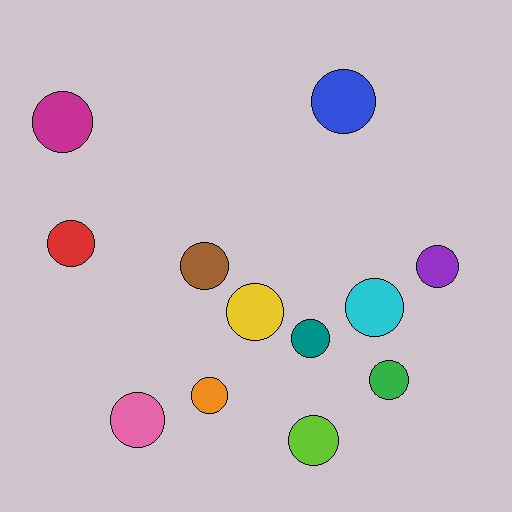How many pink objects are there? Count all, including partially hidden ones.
There is 1 pink object.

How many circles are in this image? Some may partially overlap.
There are 12 circles.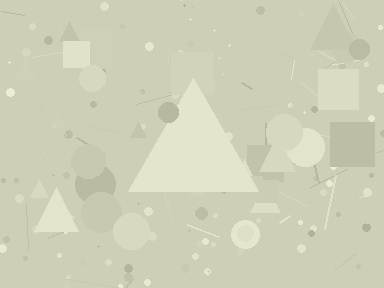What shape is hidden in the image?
A triangle is hidden in the image.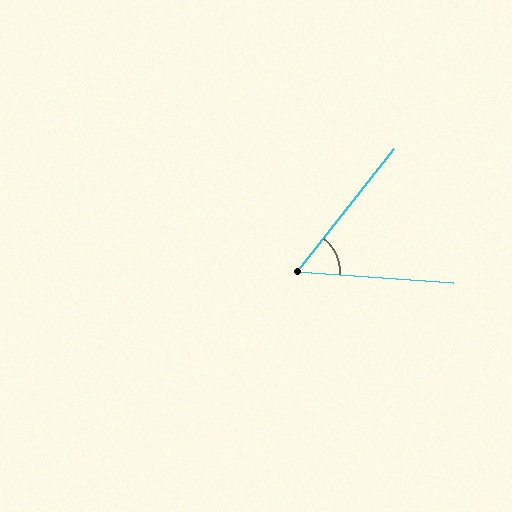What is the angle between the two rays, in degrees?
Approximately 56 degrees.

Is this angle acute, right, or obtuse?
It is acute.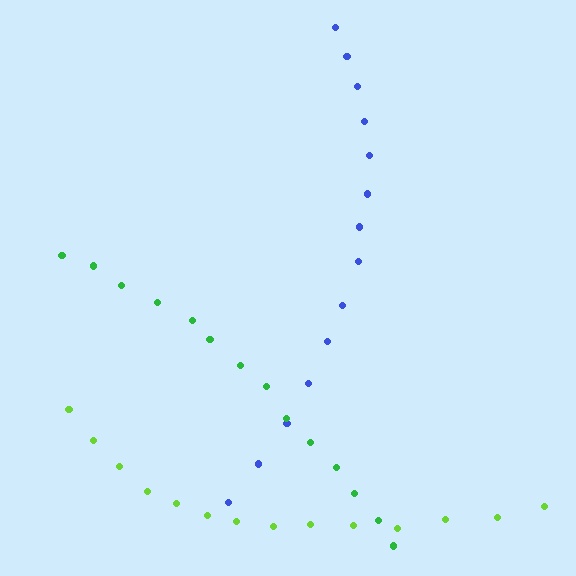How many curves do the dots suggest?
There are 3 distinct paths.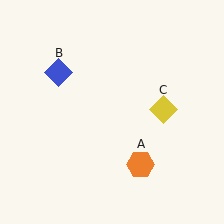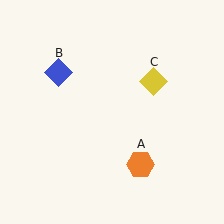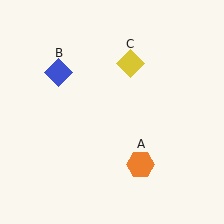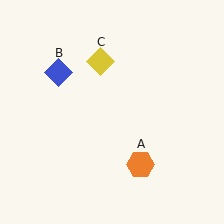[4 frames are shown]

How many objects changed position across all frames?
1 object changed position: yellow diamond (object C).